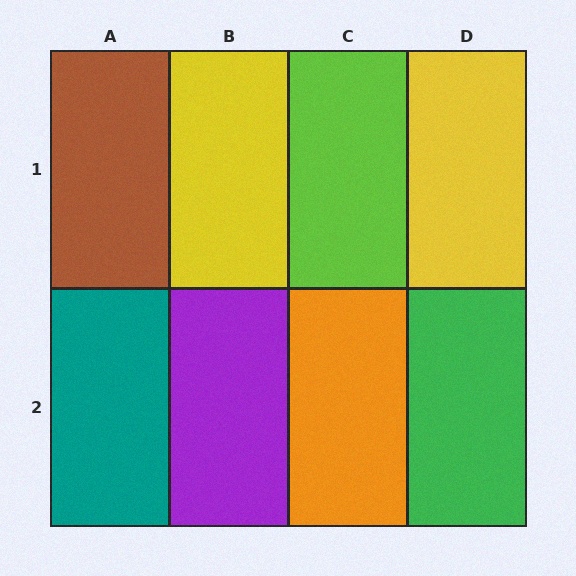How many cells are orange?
1 cell is orange.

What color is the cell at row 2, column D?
Green.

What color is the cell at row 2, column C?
Orange.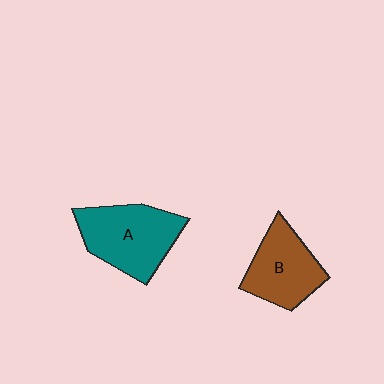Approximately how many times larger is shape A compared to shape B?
Approximately 1.2 times.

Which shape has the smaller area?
Shape B (brown).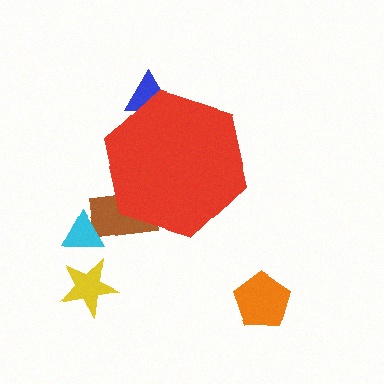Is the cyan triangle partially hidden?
No, the cyan triangle is fully visible.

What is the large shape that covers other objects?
A red hexagon.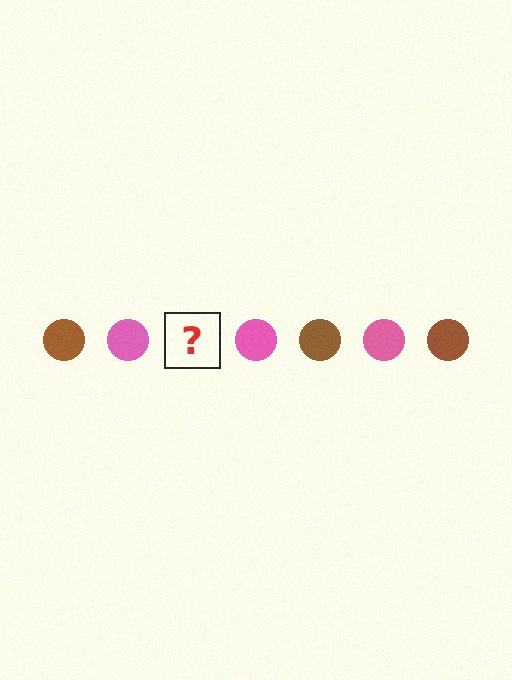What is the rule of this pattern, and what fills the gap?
The rule is that the pattern cycles through brown, pink circles. The gap should be filled with a brown circle.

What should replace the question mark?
The question mark should be replaced with a brown circle.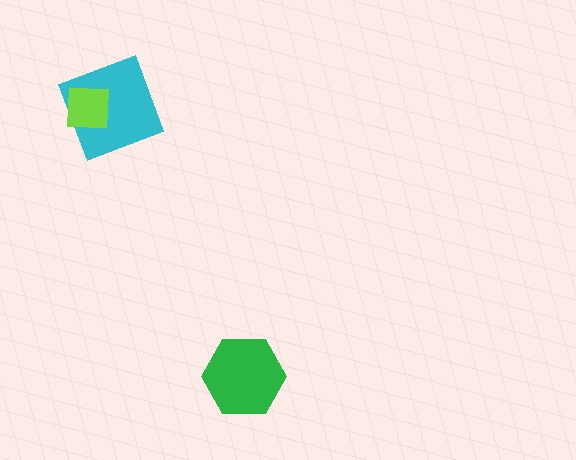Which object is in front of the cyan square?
The lime square is in front of the cyan square.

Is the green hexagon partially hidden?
No, no other shape covers it.